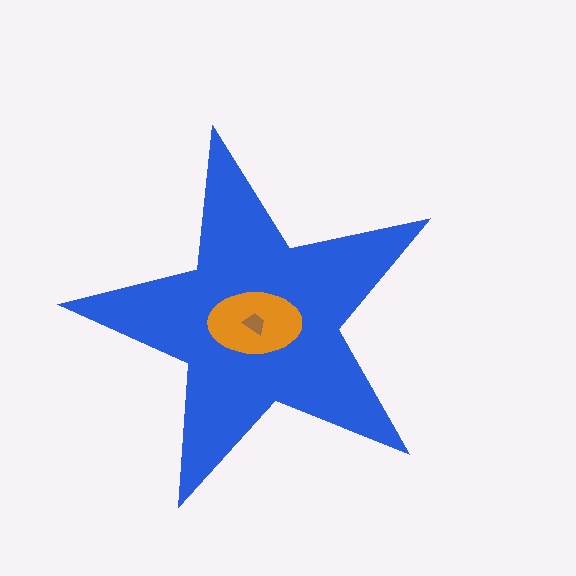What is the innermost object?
The brown trapezoid.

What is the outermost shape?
The blue star.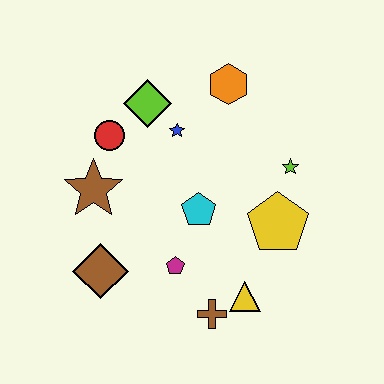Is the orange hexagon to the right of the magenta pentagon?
Yes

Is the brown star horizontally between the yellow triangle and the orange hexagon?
No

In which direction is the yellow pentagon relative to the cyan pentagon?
The yellow pentagon is to the right of the cyan pentagon.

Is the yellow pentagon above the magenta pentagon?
Yes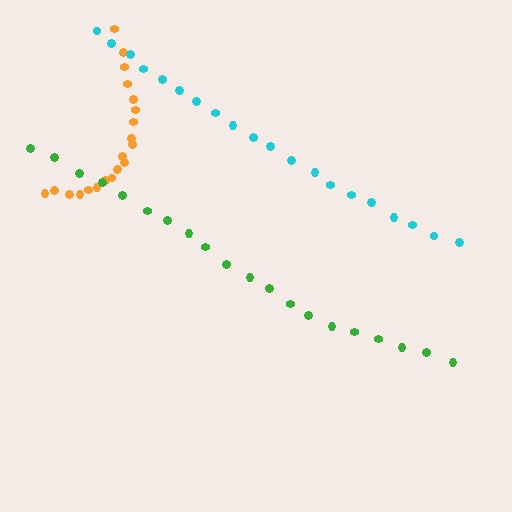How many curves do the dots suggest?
There are 3 distinct paths.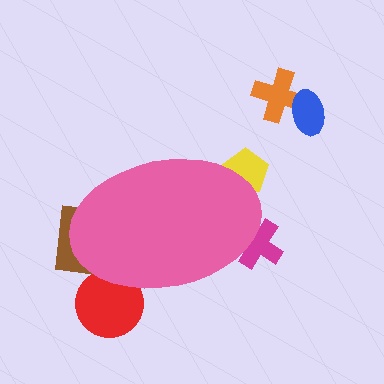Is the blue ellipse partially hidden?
No, the blue ellipse is fully visible.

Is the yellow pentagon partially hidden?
Yes, the yellow pentagon is partially hidden behind the pink ellipse.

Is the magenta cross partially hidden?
Yes, the magenta cross is partially hidden behind the pink ellipse.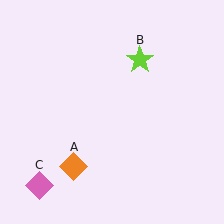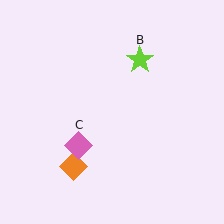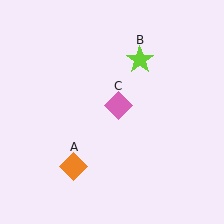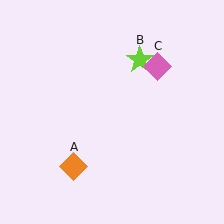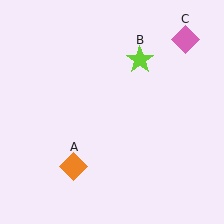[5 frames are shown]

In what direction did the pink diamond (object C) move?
The pink diamond (object C) moved up and to the right.